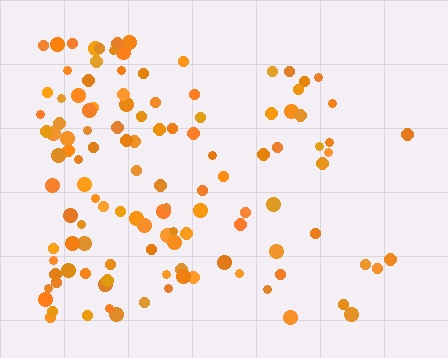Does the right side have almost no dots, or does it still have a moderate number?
Still a moderate number, just noticeably fewer than the left.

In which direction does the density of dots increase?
From right to left, with the left side densest.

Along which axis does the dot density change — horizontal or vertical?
Horizontal.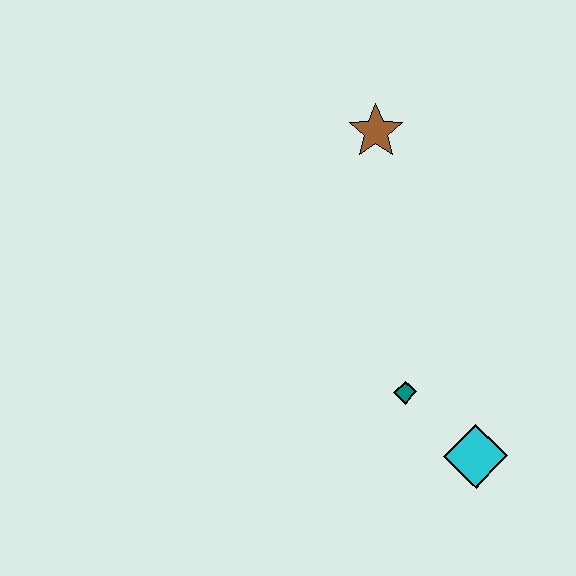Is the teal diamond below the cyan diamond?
No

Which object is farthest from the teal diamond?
The brown star is farthest from the teal diamond.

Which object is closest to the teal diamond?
The cyan diamond is closest to the teal diamond.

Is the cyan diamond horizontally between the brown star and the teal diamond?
No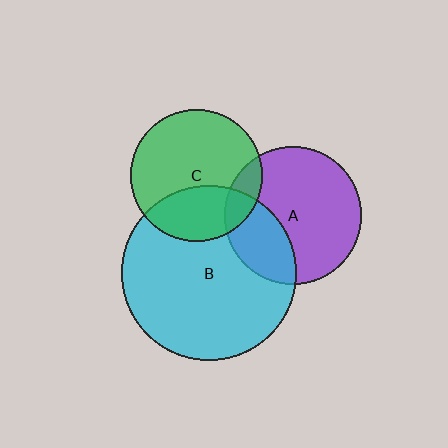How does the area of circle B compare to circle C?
Approximately 1.8 times.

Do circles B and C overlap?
Yes.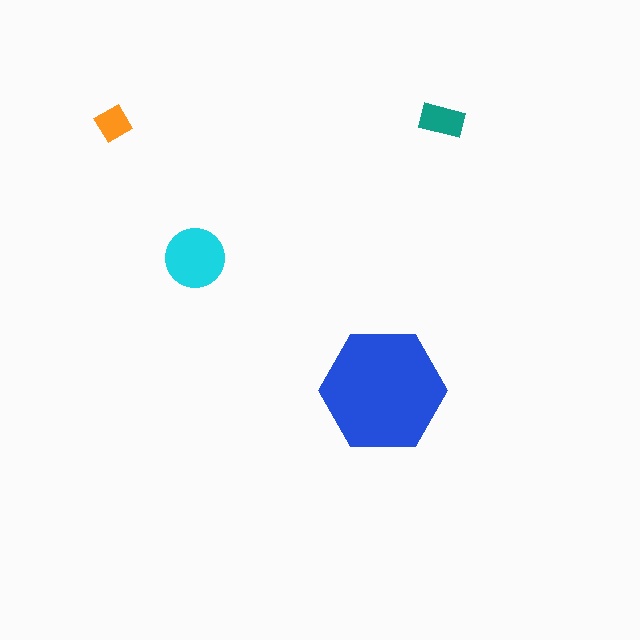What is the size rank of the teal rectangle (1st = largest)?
3rd.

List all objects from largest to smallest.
The blue hexagon, the cyan circle, the teal rectangle, the orange diamond.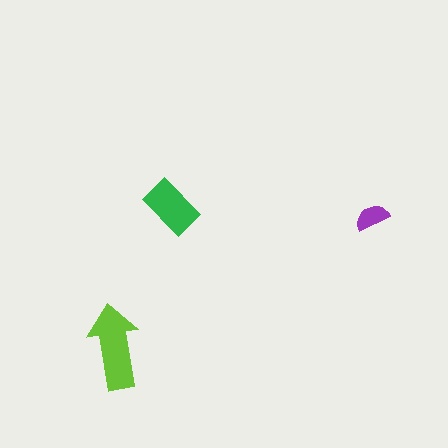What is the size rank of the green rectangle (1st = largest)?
2nd.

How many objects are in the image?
There are 3 objects in the image.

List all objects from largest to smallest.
The lime arrow, the green rectangle, the purple semicircle.